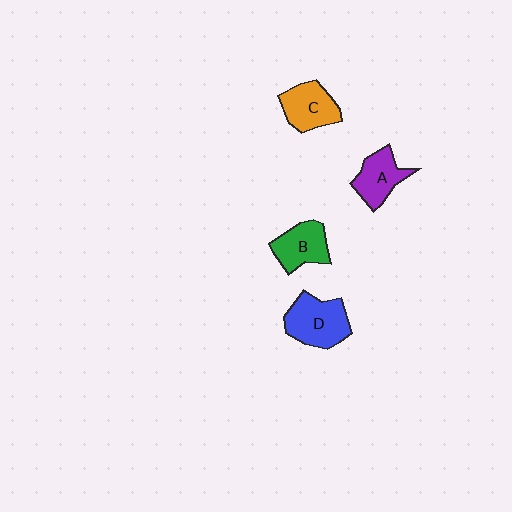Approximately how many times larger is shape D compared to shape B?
Approximately 1.3 times.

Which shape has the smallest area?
Shape A (purple).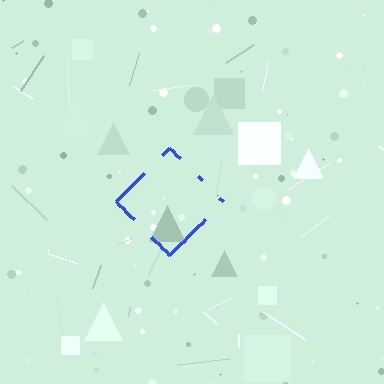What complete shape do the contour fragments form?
The contour fragments form a diamond.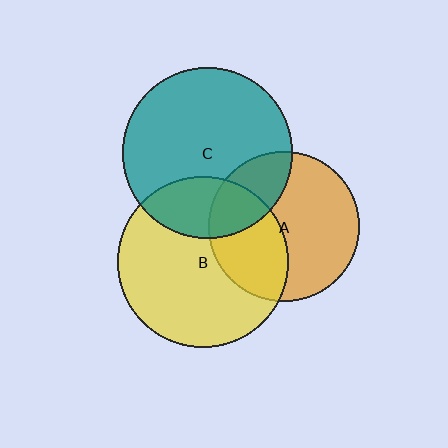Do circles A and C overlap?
Yes.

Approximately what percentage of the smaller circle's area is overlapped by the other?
Approximately 25%.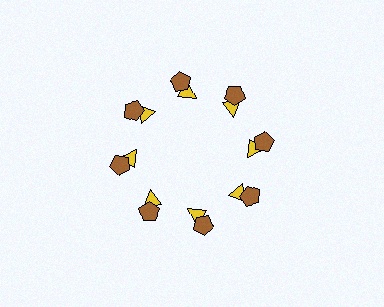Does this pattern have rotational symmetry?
Yes, this pattern has 8-fold rotational symmetry. It looks the same after rotating 45 degrees around the center.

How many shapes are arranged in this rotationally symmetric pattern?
There are 16 shapes, arranged in 8 groups of 2.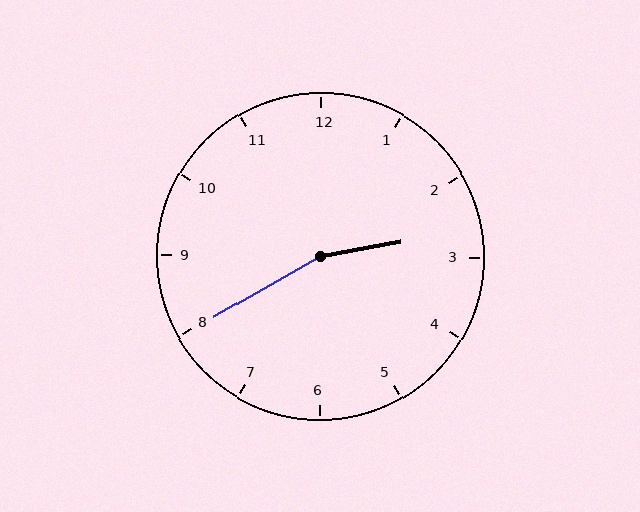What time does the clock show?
2:40.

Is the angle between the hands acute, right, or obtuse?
It is obtuse.